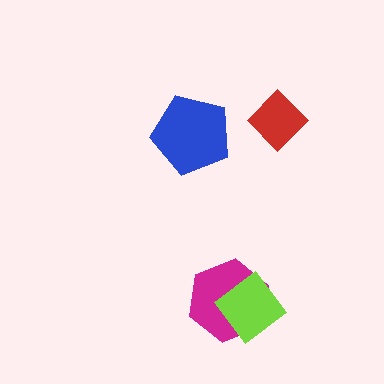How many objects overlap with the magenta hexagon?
1 object overlaps with the magenta hexagon.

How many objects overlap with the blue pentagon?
0 objects overlap with the blue pentagon.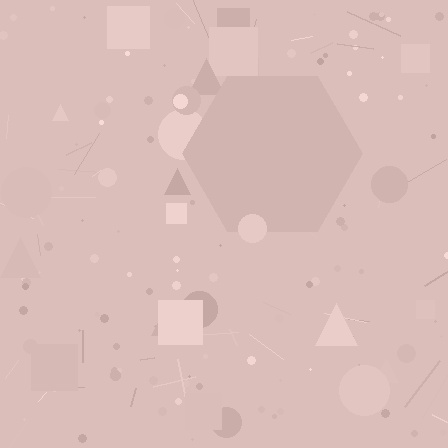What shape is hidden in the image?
A hexagon is hidden in the image.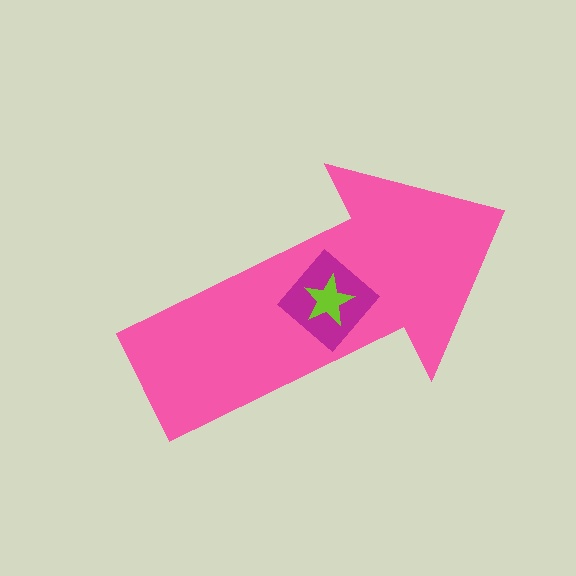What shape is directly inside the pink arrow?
The magenta diamond.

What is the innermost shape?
The lime star.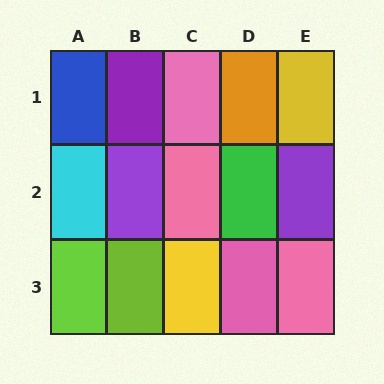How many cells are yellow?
2 cells are yellow.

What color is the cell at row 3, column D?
Pink.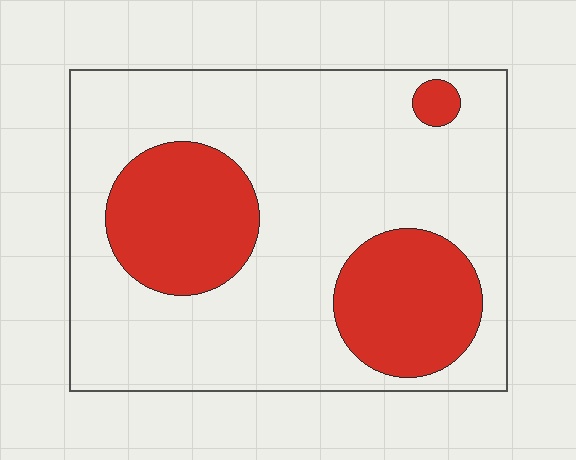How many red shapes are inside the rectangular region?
3.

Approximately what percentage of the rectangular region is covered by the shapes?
Approximately 25%.